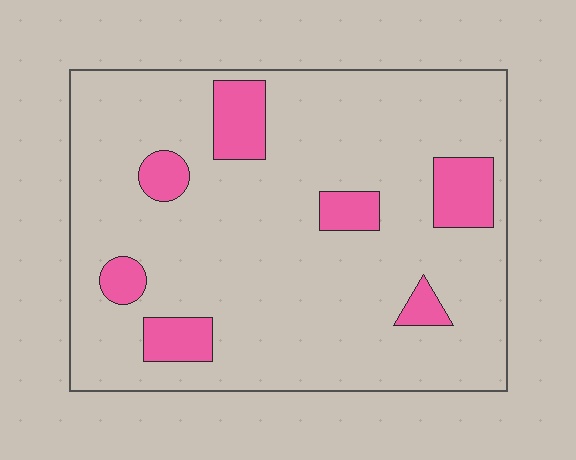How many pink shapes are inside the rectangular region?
7.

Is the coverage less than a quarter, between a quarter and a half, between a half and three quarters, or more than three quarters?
Less than a quarter.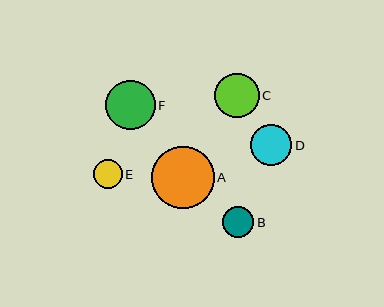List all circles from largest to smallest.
From largest to smallest: A, F, C, D, B, E.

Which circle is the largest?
Circle A is the largest with a size of approximately 62 pixels.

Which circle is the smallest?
Circle E is the smallest with a size of approximately 29 pixels.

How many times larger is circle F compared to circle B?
Circle F is approximately 1.6 times the size of circle B.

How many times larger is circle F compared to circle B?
Circle F is approximately 1.6 times the size of circle B.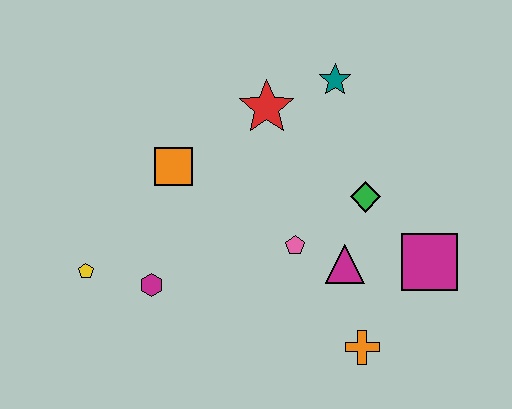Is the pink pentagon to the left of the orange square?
No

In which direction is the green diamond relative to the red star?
The green diamond is to the right of the red star.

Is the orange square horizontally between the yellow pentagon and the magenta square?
Yes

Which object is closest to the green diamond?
The magenta triangle is closest to the green diamond.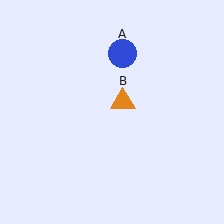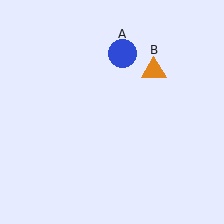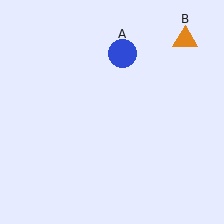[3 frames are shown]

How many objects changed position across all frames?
1 object changed position: orange triangle (object B).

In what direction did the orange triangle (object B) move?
The orange triangle (object B) moved up and to the right.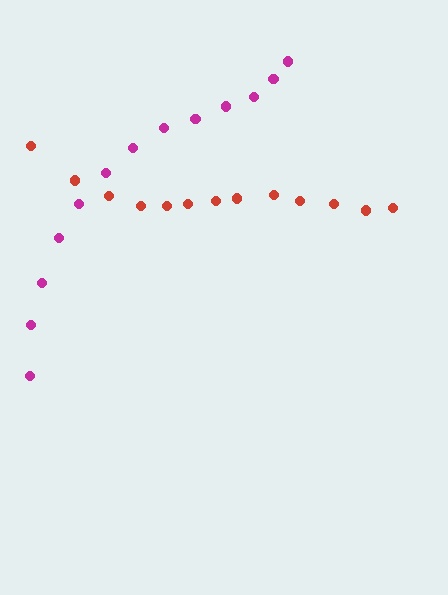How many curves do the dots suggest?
There are 2 distinct paths.